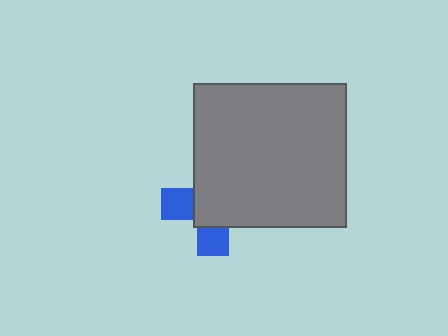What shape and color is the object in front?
The object in front is a gray rectangle.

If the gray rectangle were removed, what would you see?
You would see the complete blue cross.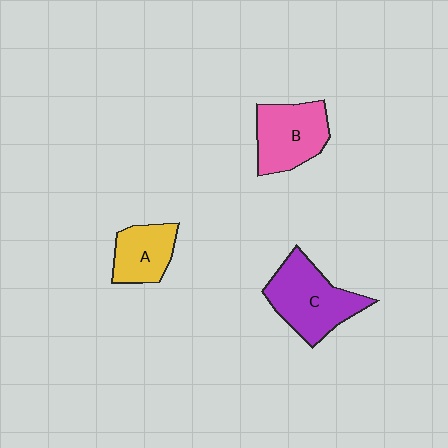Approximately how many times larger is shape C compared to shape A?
Approximately 1.6 times.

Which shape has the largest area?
Shape C (purple).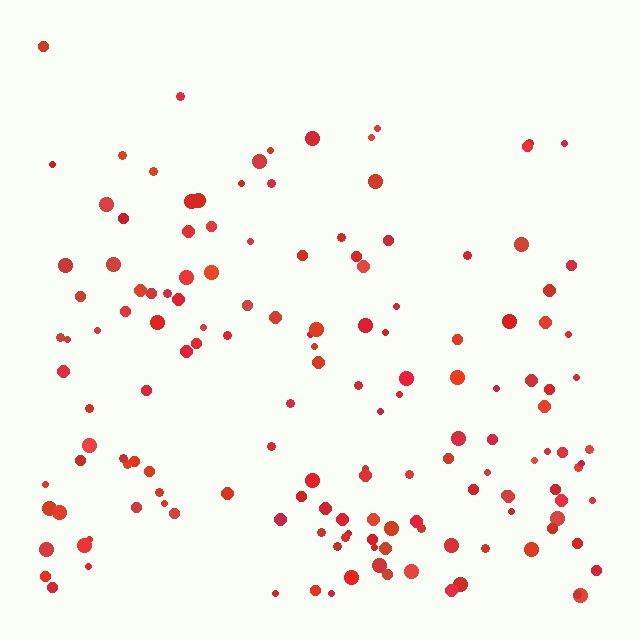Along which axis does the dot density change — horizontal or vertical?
Vertical.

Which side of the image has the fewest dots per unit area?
The top.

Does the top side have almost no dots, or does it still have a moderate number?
Still a moderate number, just noticeably fewer than the bottom.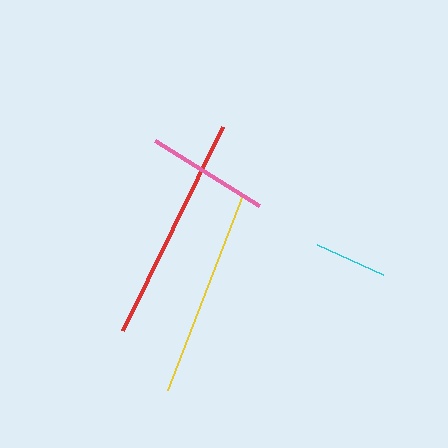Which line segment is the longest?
The red line is the longest at approximately 226 pixels.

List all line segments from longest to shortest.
From longest to shortest: red, yellow, pink, cyan.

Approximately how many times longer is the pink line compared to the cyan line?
The pink line is approximately 1.7 times the length of the cyan line.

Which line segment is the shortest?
The cyan line is the shortest at approximately 72 pixels.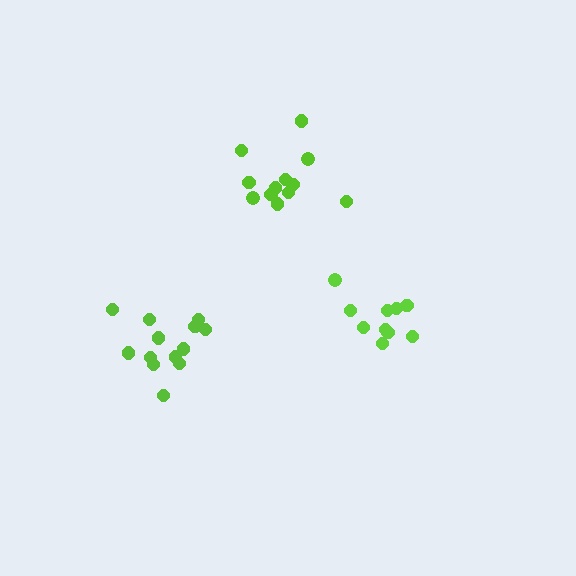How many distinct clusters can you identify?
There are 3 distinct clusters.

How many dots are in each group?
Group 1: 13 dots, Group 2: 10 dots, Group 3: 12 dots (35 total).